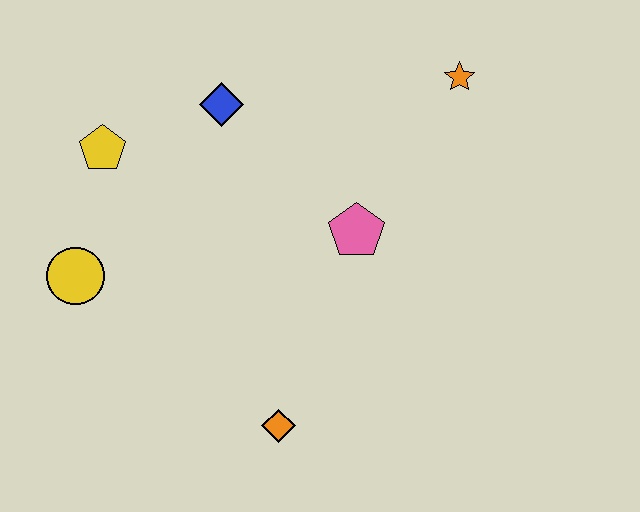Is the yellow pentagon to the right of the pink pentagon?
No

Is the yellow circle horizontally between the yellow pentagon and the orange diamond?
No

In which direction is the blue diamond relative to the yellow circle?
The blue diamond is above the yellow circle.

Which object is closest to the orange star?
The pink pentagon is closest to the orange star.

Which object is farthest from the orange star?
The yellow circle is farthest from the orange star.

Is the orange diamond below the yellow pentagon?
Yes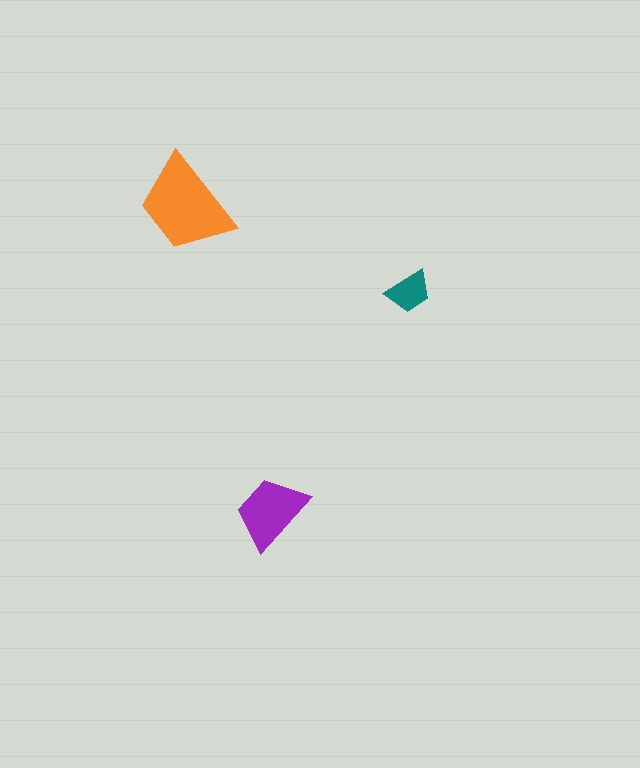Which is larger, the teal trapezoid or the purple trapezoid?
The purple one.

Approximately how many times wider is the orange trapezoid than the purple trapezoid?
About 1.5 times wider.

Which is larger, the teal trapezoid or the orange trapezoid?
The orange one.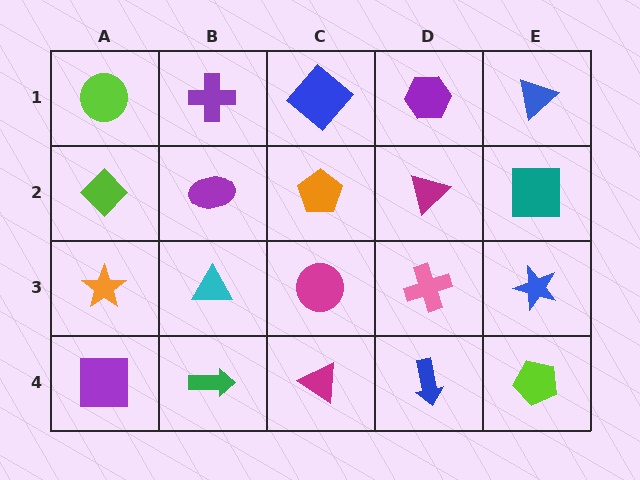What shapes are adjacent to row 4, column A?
An orange star (row 3, column A), a green arrow (row 4, column B).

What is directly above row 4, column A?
An orange star.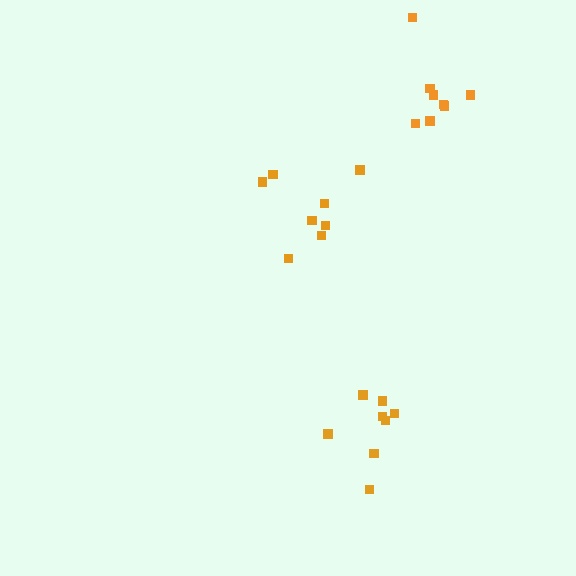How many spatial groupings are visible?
There are 3 spatial groupings.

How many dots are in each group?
Group 1: 8 dots, Group 2: 8 dots, Group 3: 8 dots (24 total).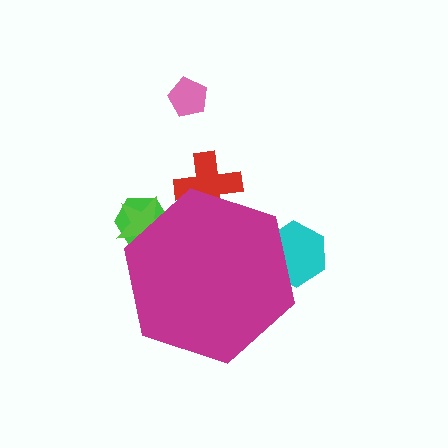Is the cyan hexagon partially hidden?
Yes, the cyan hexagon is partially hidden behind the magenta hexagon.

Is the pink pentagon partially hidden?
No, the pink pentagon is fully visible.